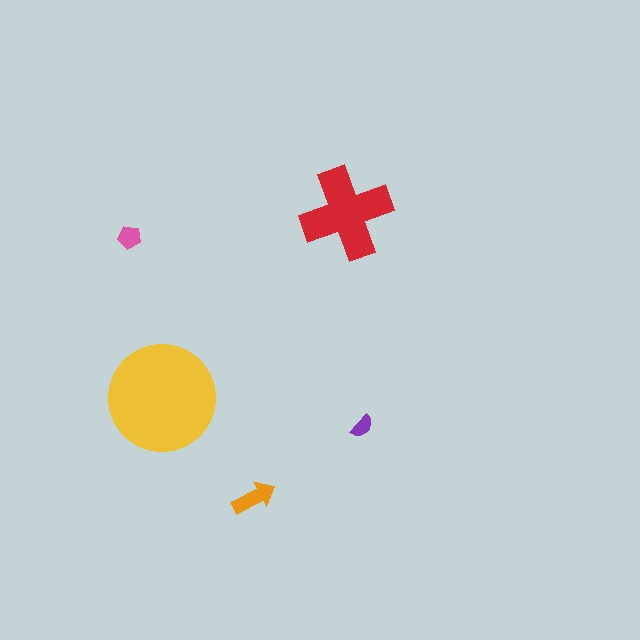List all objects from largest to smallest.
The yellow circle, the red cross, the orange arrow, the pink pentagon, the purple semicircle.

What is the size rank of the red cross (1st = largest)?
2nd.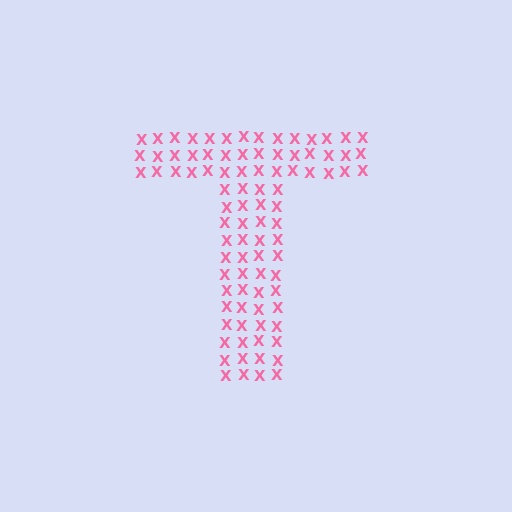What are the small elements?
The small elements are letter X's.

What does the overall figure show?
The overall figure shows the letter T.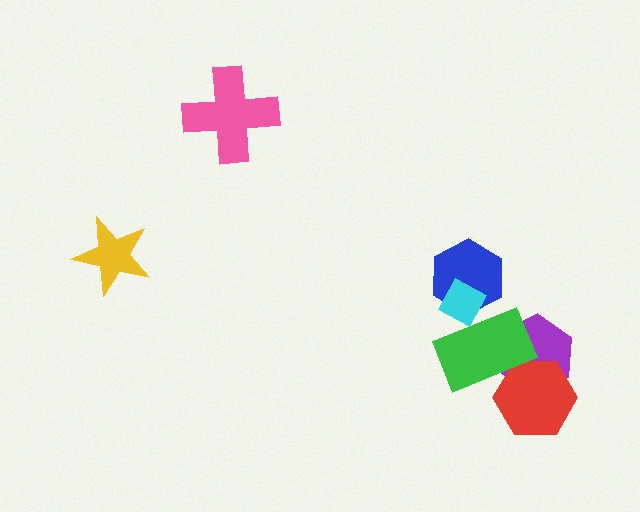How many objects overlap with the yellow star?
0 objects overlap with the yellow star.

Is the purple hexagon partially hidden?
Yes, it is partially covered by another shape.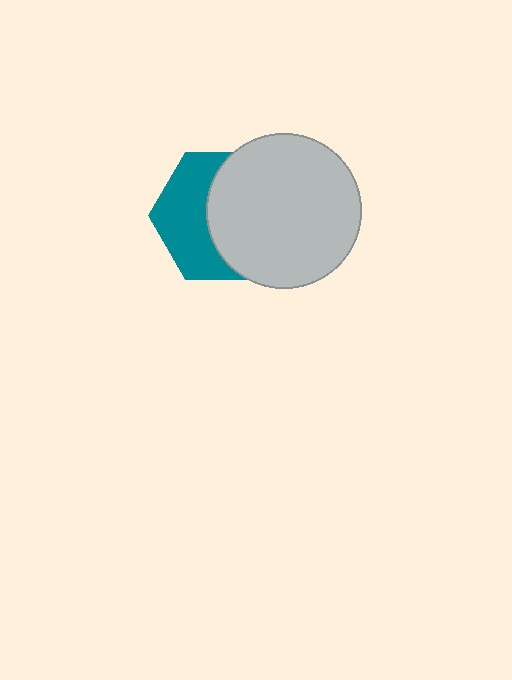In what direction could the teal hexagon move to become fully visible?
The teal hexagon could move left. That would shift it out from behind the light gray circle entirely.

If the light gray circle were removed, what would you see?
You would see the complete teal hexagon.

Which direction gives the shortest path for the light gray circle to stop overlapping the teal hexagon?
Moving right gives the shortest separation.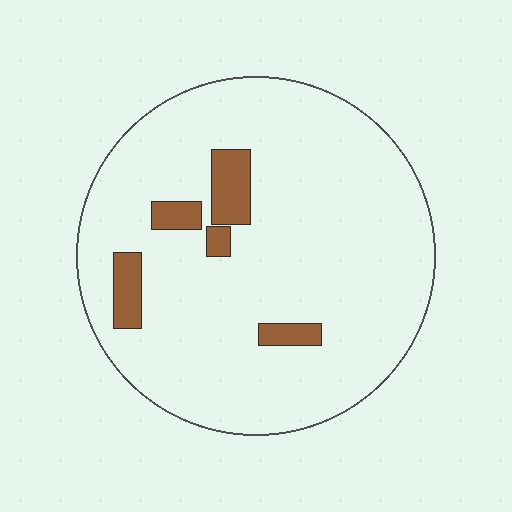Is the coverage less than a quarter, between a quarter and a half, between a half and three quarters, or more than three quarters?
Less than a quarter.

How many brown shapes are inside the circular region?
5.